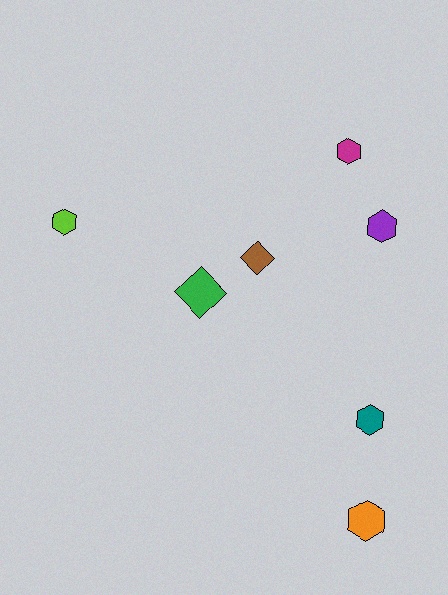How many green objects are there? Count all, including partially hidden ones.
There is 1 green object.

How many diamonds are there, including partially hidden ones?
There are 2 diamonds.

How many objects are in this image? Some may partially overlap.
There are 7 objects.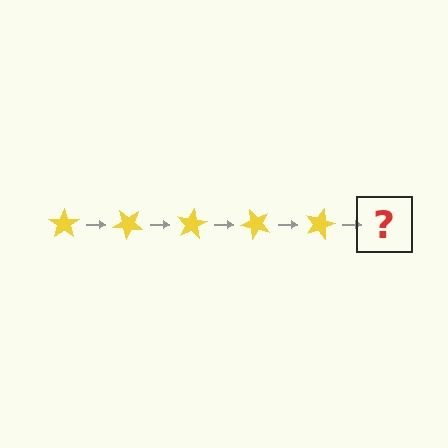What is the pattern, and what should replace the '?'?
The pattern is that the star rotates 40 degrees each step. The '?' should be a yellow star rotated 200 degrees.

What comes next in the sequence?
The next element should be a yellow star rotated 200 degrees.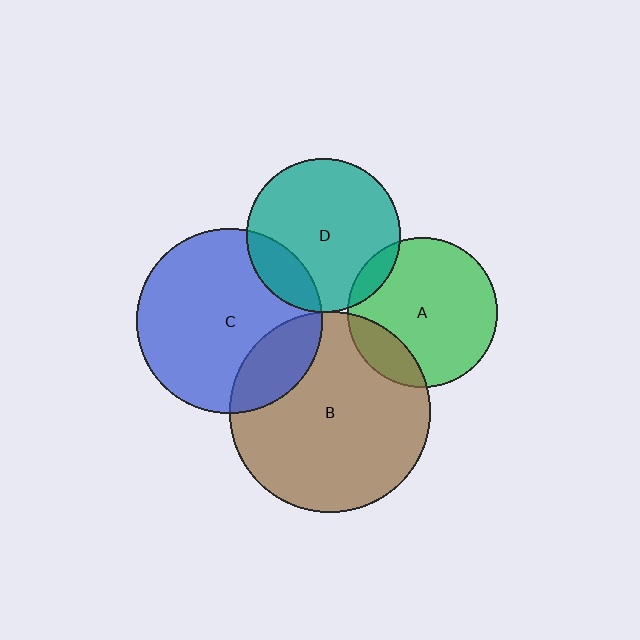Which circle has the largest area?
Circle B (brown).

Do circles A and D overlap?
Yes.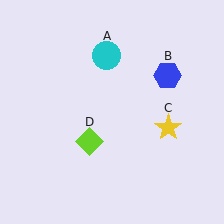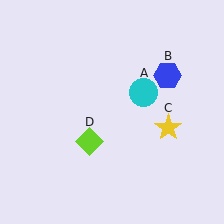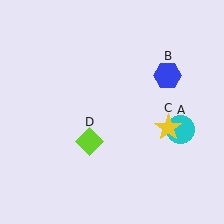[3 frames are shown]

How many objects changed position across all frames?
1 object changed position: cyan circle (object A).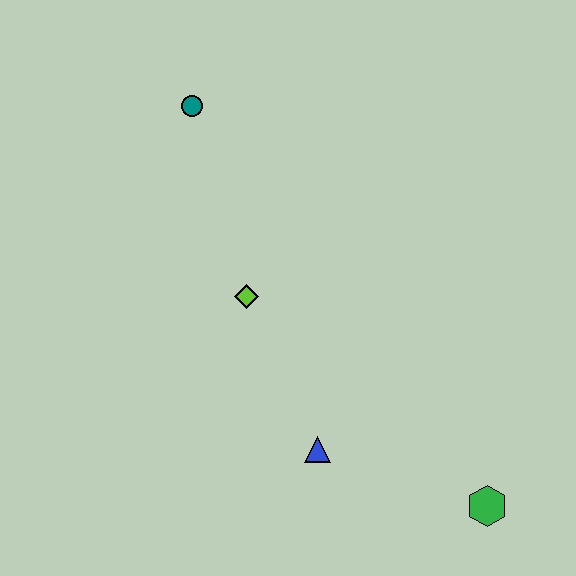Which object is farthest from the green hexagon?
The teal circle is farthest from the green hexagon.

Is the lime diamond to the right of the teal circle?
Yes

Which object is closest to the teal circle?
The lime diamond is closest to the teal circle.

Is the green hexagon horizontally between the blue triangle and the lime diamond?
No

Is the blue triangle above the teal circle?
No